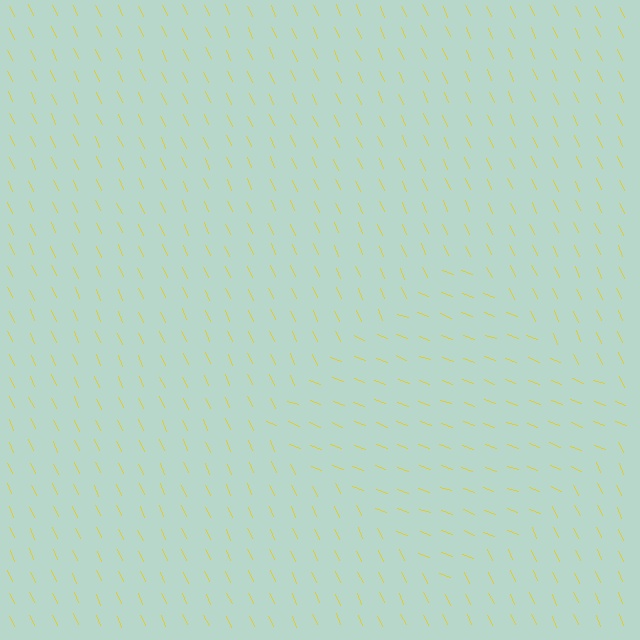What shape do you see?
I see a diamond.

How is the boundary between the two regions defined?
The boundary is defined purely by a change in line orientation (approximately 45 degrees difference). All lines are the same color and thickness.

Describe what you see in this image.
The image is filled with small yellow line segments. A diamond region in the image has lines oriented differently from the surrounding lines, creating a visible texture boundary.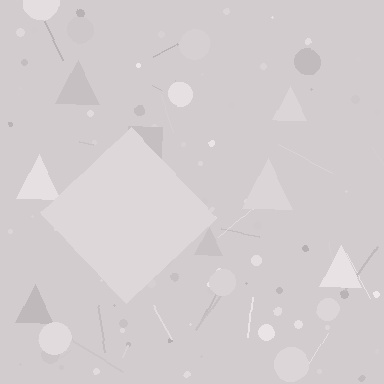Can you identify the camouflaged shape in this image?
The camouflaged shape is a diamond.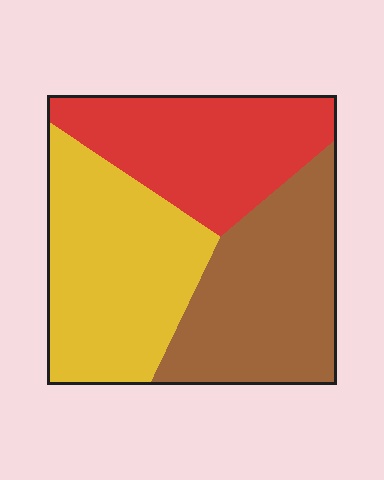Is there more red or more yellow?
Yellow.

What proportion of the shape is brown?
Brown takes up between a third and a half of the shape.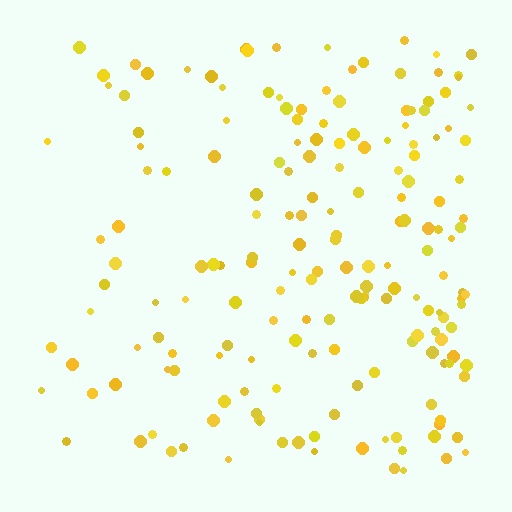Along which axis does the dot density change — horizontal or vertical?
Horizontal.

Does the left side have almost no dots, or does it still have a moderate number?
Still a moderate number, just noticeably fewer than the right.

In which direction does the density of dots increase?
From left to right, with the right side densest.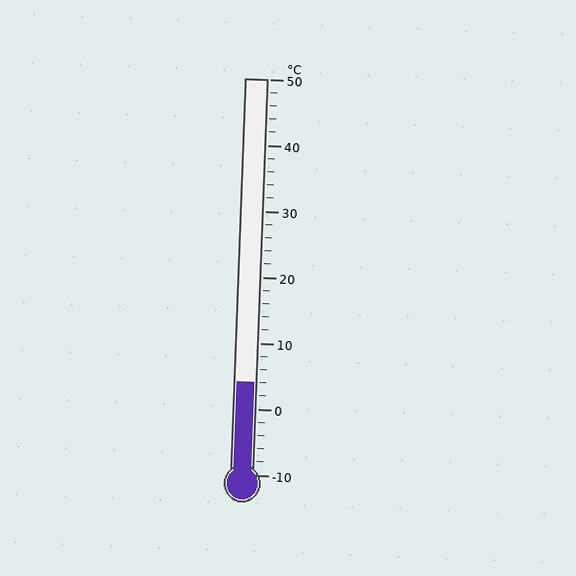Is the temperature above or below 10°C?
The temperature is below 10°C.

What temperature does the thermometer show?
The thermometer shows approximately 4°C.